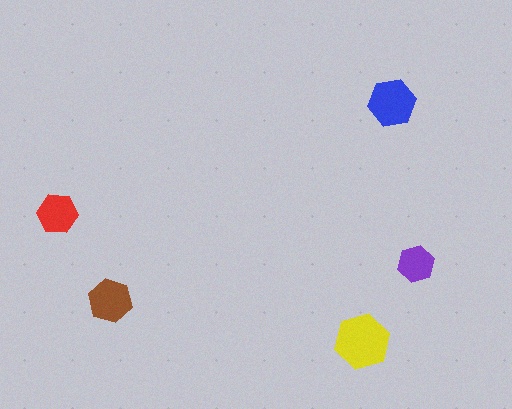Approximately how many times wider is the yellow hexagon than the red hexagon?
About 1.5 times wider.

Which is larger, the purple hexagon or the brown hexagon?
The brown one.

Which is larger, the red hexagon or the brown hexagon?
The brown one.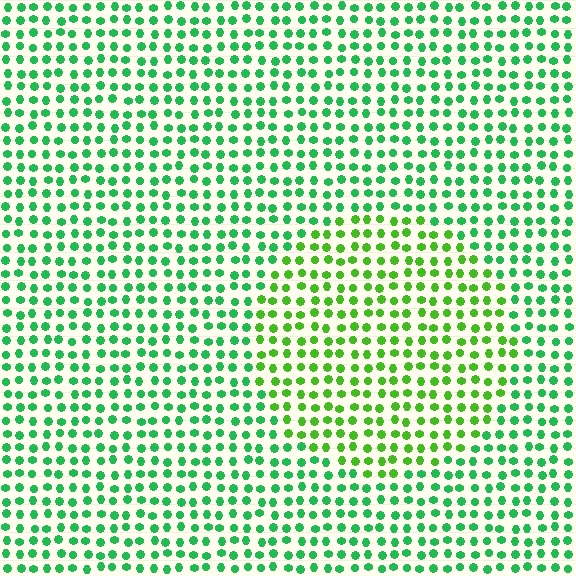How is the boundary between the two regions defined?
The boundary is defined purely by a slight shift in hue (about 32 degrees). Spacing, size, and orientation are identical on both sides.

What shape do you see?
I see a circle.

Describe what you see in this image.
The image is filled with small green elements in a uniform arrangement. A circle-shaped region is visible where the elements are tinted to a slightly different hue, forming a subtle color boundary.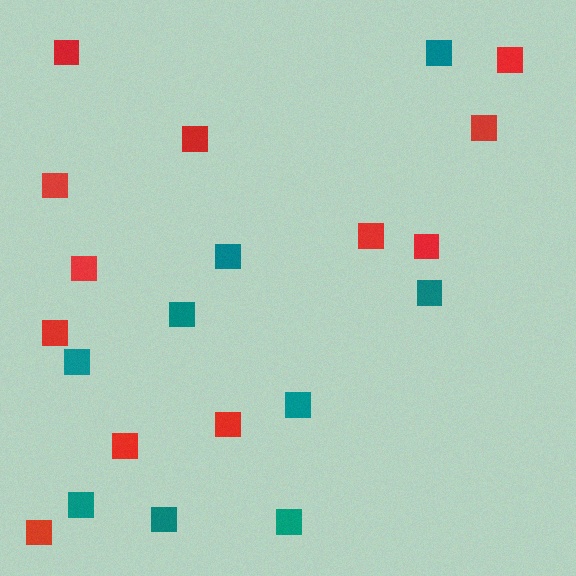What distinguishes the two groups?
There are 2 groups: one group of red squares (12) and one group of teal squares (9).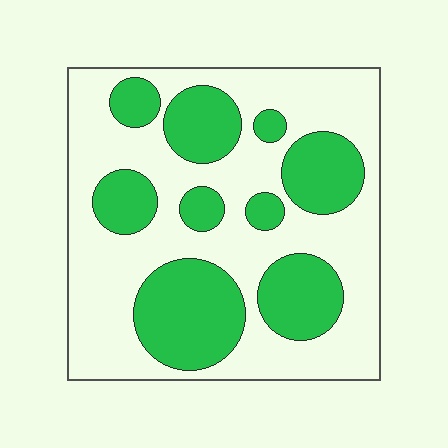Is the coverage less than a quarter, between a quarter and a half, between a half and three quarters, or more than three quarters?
Between a quarter and a half.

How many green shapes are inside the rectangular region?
9.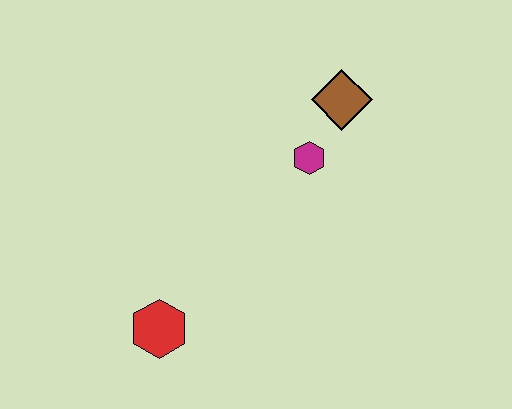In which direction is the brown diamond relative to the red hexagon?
The brown diamond is above the red hexagon.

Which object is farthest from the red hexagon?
The brown diamond is farthest from the red hexagon.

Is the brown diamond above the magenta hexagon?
Yes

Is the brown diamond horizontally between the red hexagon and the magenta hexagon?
No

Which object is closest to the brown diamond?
The magenta hexagon is closest to the brown diamond.